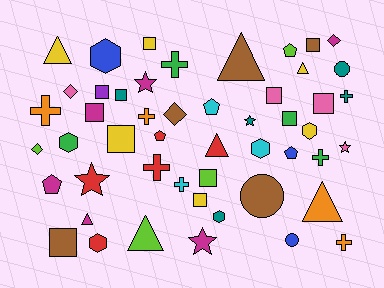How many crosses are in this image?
There are 8 crosses.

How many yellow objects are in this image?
There are 6 yellow objects.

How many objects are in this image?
There are 50 objects.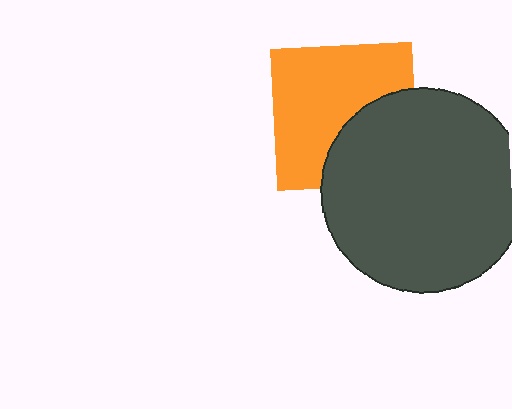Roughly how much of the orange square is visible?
About half of it is visible (roughly 65%).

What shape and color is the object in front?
The object in front is a dark gray circle.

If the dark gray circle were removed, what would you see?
You would see the complete orange square.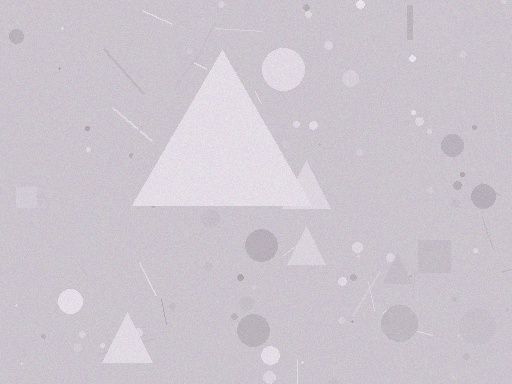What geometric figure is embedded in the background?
A triangle is embedded in the background.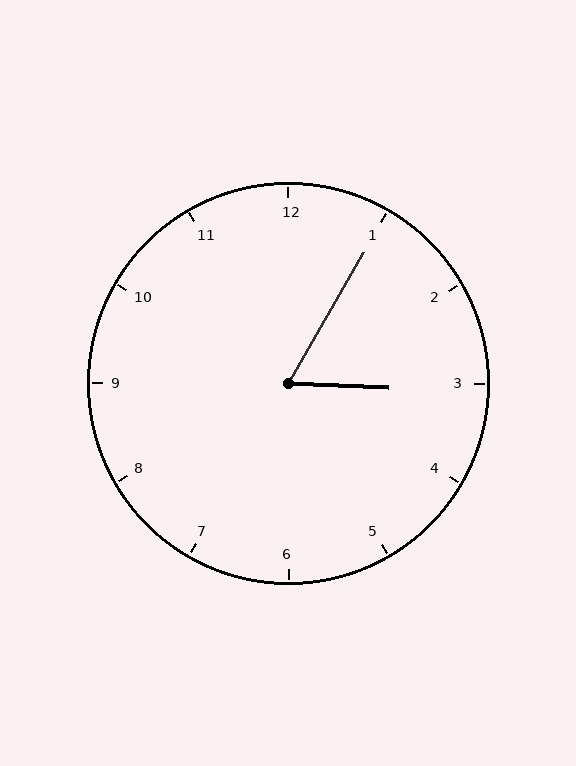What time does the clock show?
3:05.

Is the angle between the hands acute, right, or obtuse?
It is acute.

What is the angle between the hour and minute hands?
Approximately 62 degrees.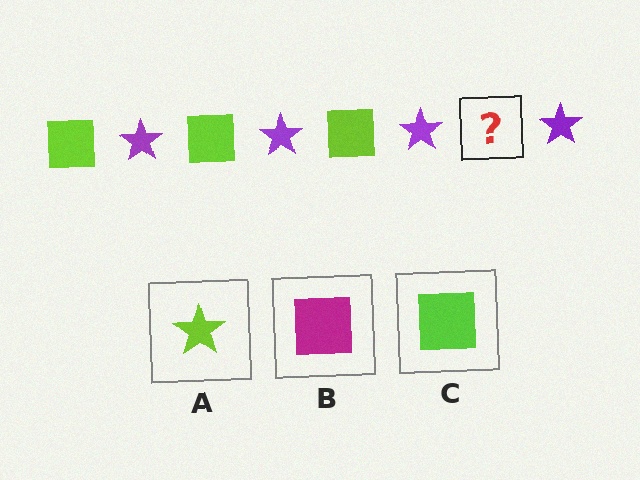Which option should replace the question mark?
Option C.